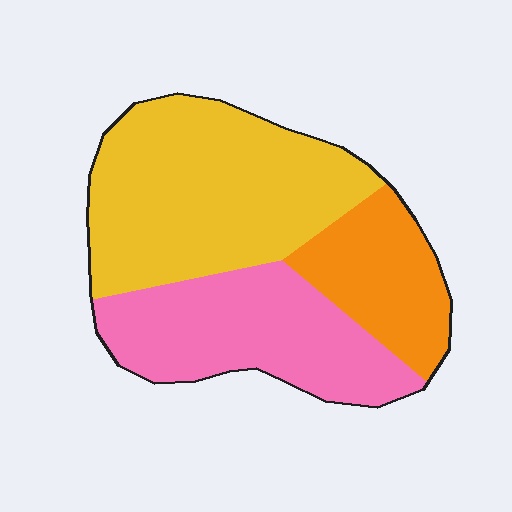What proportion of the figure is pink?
Pink takes up about one third (1/3) of the figure.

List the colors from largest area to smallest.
From largest to smallest: yellow, pink, orange.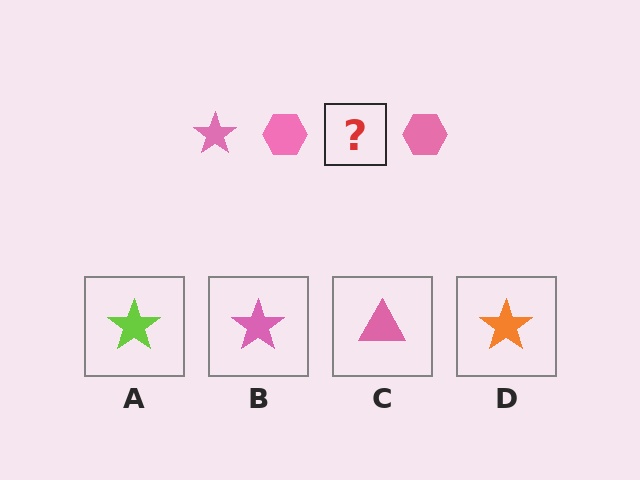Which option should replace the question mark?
Option B.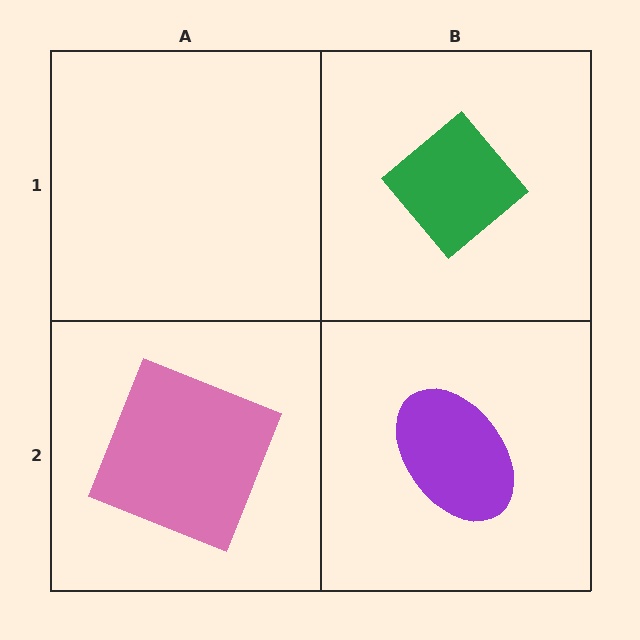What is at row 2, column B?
A purple ellipse.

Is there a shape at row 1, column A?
No, that cell is empty.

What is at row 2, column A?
A pink square.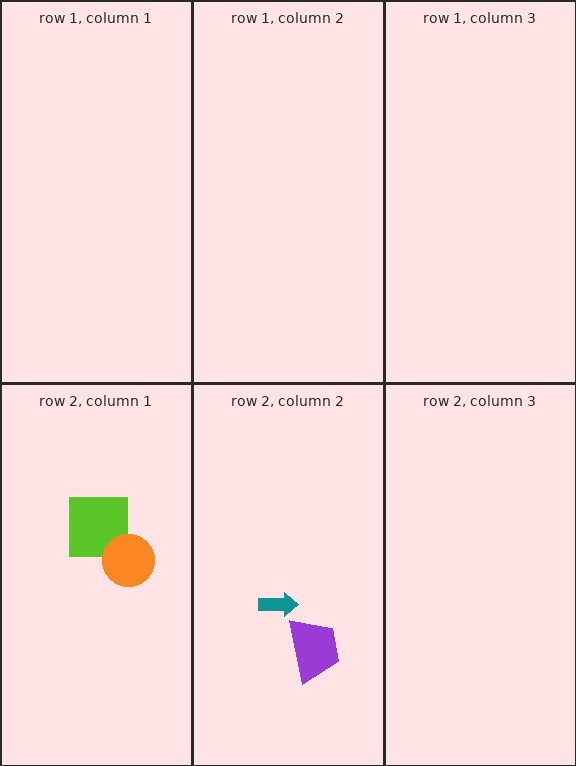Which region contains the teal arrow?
The row 2, column 2 region.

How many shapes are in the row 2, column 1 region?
2.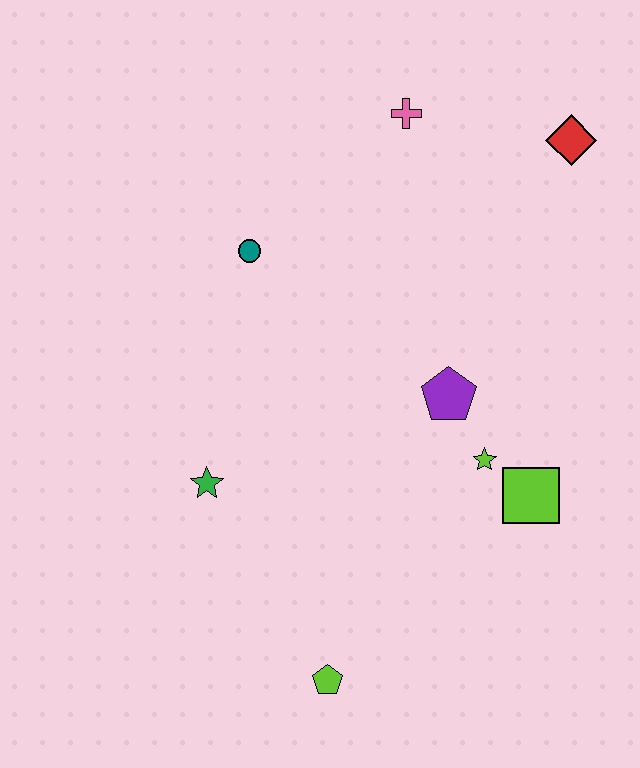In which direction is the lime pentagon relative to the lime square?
The lime pentagon is to the left of the lime square.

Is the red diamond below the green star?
No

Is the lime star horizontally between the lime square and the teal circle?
Yes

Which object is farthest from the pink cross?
The lime pentagon is farthest from the pink cross.